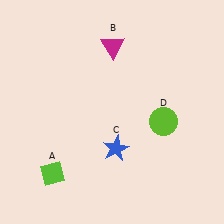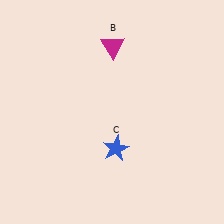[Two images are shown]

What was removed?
The lime diamond (A), the lime circle (D) were removed in Image 2.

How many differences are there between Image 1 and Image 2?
There are 2 differences between the two images.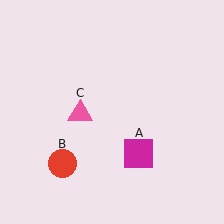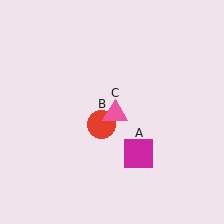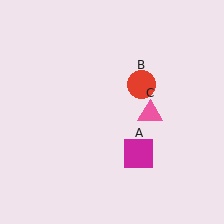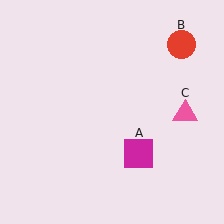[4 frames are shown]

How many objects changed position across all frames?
2 objects changed position: red circle (object B), pink triangle (object C).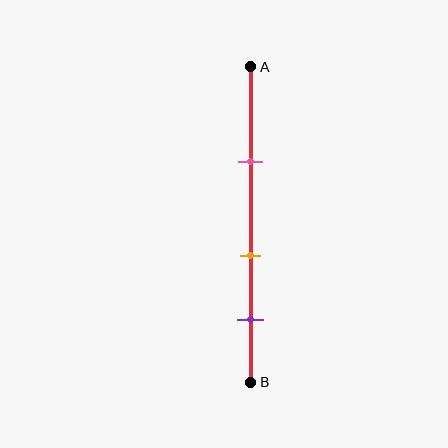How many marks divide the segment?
There are 3 marks dividing the segment.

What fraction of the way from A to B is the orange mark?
The orange mark is approximately 60% (0.6) of the way from A to B.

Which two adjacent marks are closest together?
The orange and purple marks are the closest adjacent pair.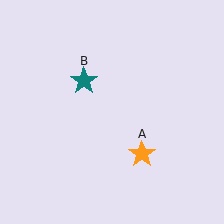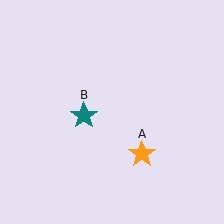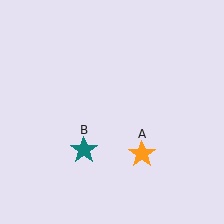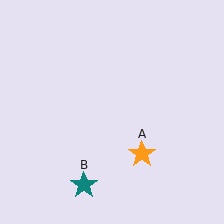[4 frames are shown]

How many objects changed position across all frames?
1 object changed position: teal star (object B).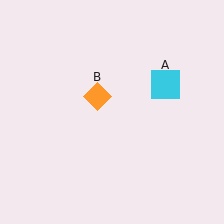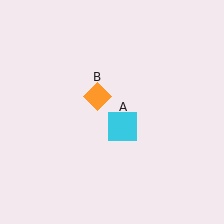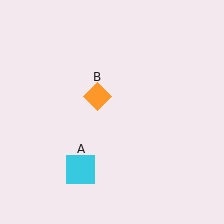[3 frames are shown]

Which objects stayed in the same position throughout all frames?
Orange diamond (object B) remained stationary.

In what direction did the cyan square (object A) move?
The cyan square (object A) moved down and to the left.